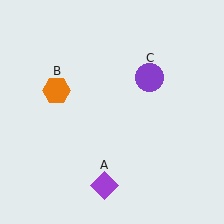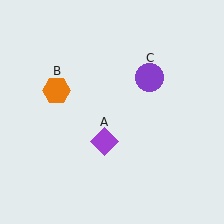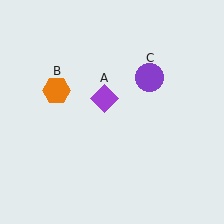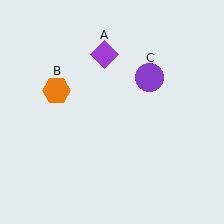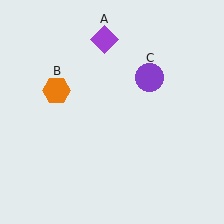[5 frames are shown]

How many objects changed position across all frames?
1 object changed position: purple diamond (object A).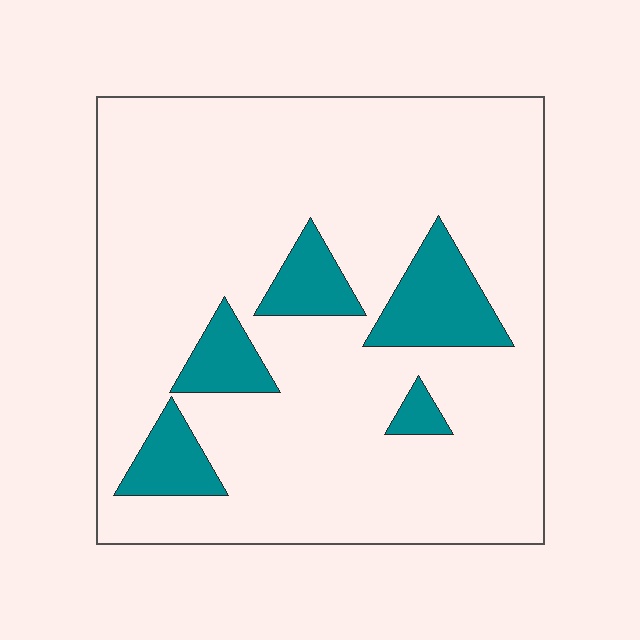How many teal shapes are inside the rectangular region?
5.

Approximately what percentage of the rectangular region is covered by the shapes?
Approximately 15%.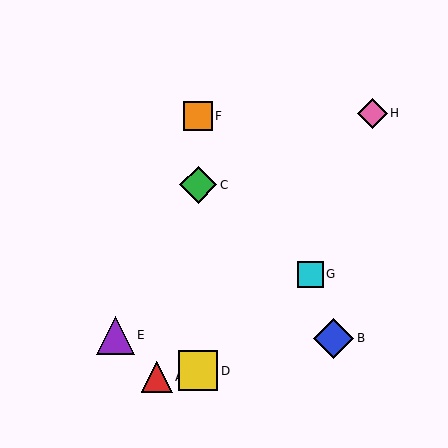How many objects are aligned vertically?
3 objects (C, D, F) are aligned vertically.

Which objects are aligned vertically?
Objects C, D, F are aligned vertically.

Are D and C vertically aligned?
Yes, both are at x≈198.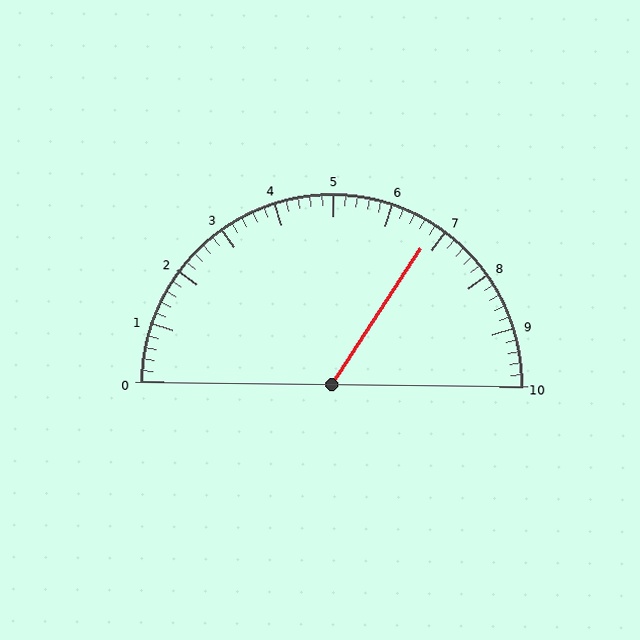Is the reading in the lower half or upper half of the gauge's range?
The reading is in the upper half of the range (0 to 10).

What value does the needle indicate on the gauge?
The needle indicates approximately 6.8.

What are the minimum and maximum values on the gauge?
The gauge ranges from 0 to 10.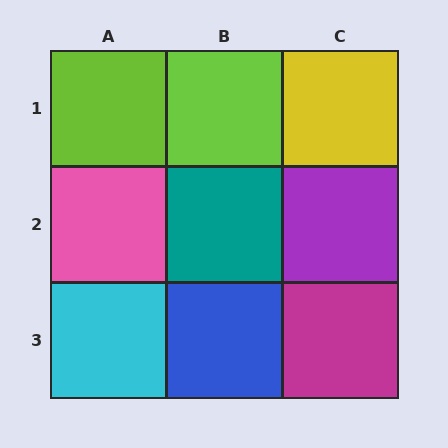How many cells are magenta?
1 cell is magenta.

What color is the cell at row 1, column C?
Yellow.